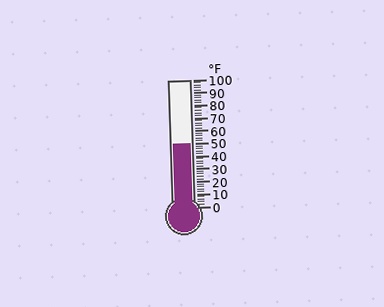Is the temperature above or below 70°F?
The temperature is below 70°F.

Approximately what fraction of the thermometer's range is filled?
The thermometer is filled to approximately 50% of its range.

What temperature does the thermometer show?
The thermometer shows approximately 50°F.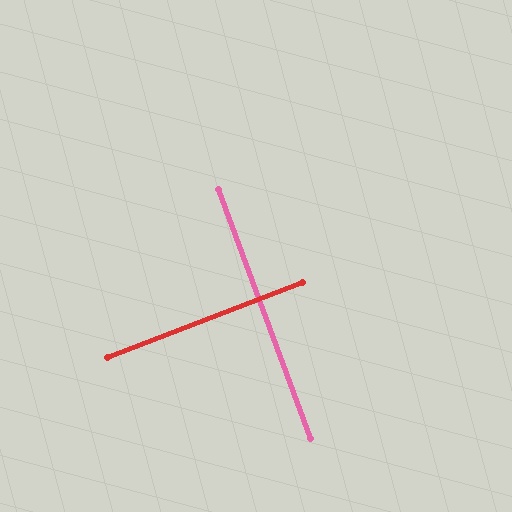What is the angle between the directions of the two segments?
Approximately 89 degrees.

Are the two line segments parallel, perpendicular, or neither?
Perpendicular — they meet at approximately 89°.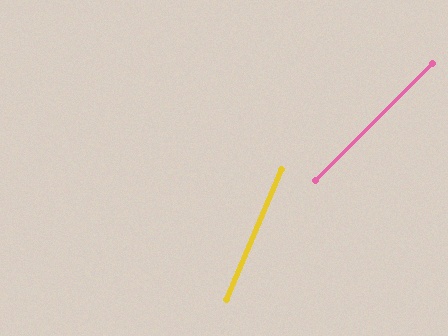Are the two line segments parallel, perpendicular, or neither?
Neither parallel nor perpendicular — they differ by about 22°.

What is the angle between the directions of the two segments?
Approximately 22 degrees.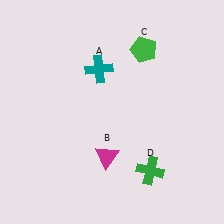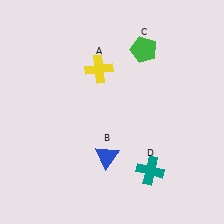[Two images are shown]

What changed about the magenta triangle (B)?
In Image 1, B is magenta. In Image 2, it changed to blue.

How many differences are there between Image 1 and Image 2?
There are 3 differences between the two images.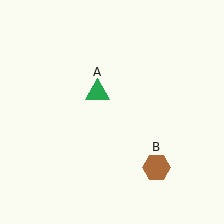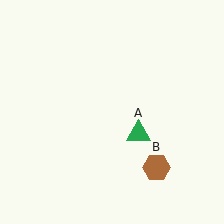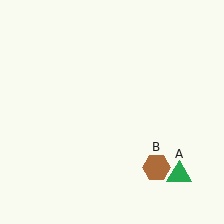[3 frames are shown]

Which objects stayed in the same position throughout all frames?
Brown hexagon (object B) remained stationary.